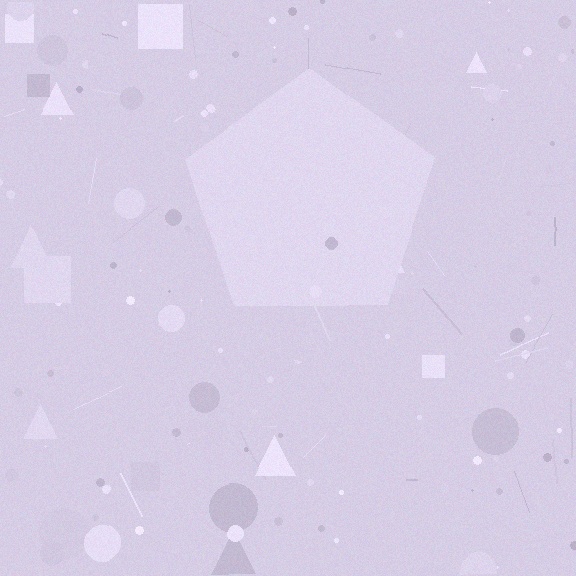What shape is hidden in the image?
A pentagon is hidden in the image.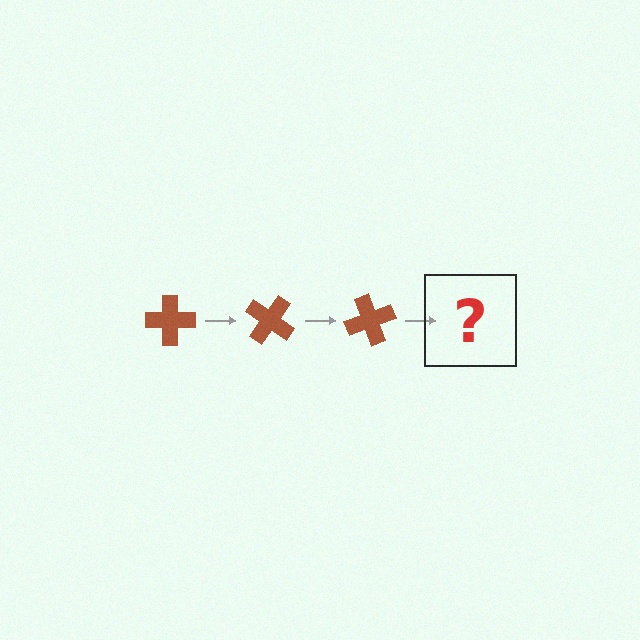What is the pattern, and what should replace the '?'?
The pattern is that the cross rotates 35 degrees each step. The '?' should be a brown cross rotated 105 degrees.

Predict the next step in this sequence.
The next step is a brown cross rotated 105 degrees.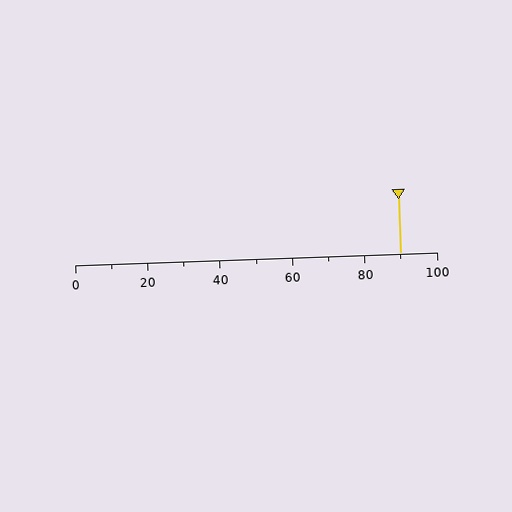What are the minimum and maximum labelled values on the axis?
The axis runs from 0 to 100.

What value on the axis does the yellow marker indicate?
The marker indicates approximately 90.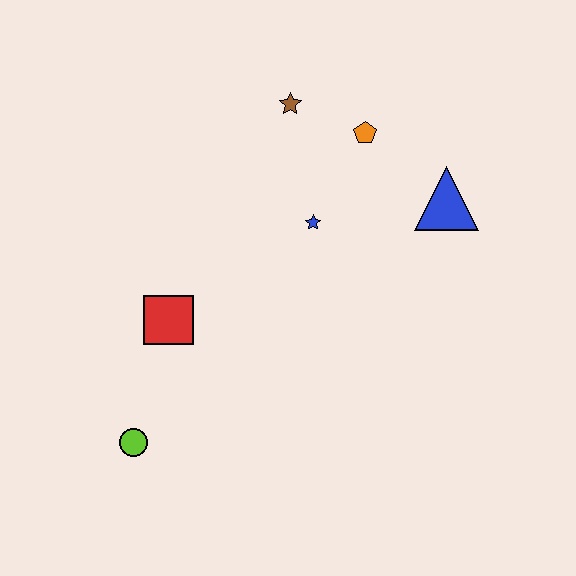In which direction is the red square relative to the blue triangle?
The red square is to the left of the blue triangle.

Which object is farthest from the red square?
The blue triangle is farthest from the red square.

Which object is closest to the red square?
The lime circle is closest to the red square.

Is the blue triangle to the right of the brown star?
Yes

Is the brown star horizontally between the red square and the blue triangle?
Yes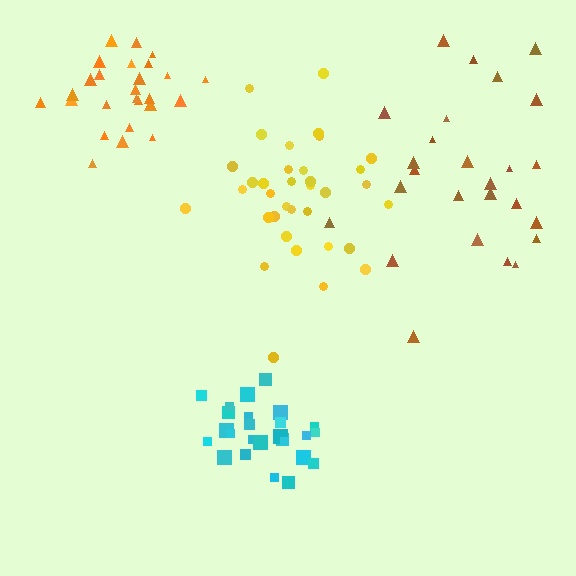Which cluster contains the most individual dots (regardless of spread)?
Yellow (35).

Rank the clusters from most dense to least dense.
cyan, orange, yellow, brown.